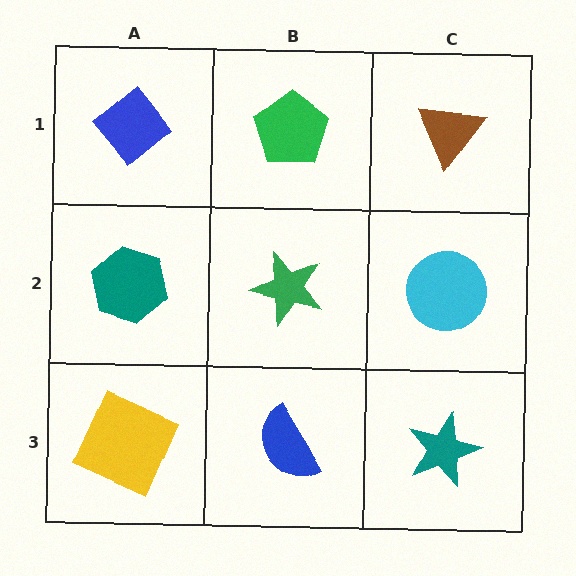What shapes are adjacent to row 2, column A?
A blue diamond (row 1, column A), a yellow square (row 3, column A), a green star (row 2, column B).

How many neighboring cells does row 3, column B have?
3.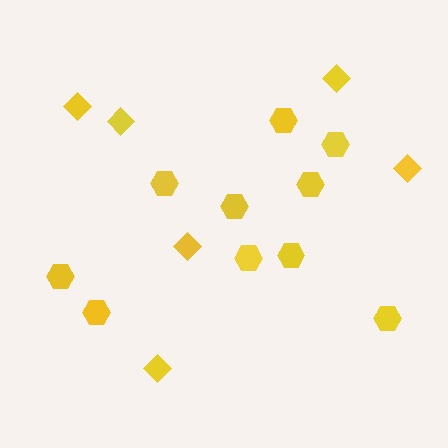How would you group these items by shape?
There are 2 groups: one group of diamonds (6) and one group of hexagons (10).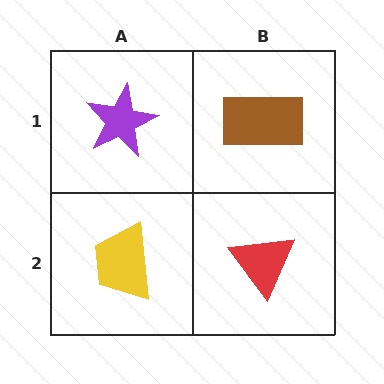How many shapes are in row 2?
2 shapes.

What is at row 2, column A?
A yellow trapezoid.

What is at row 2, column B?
A red triangle.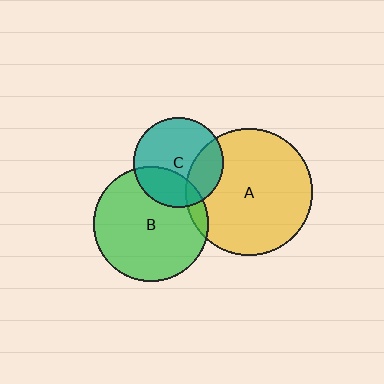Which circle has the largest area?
Circle A (yellow).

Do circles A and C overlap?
Yes.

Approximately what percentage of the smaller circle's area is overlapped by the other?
Approximately 25%.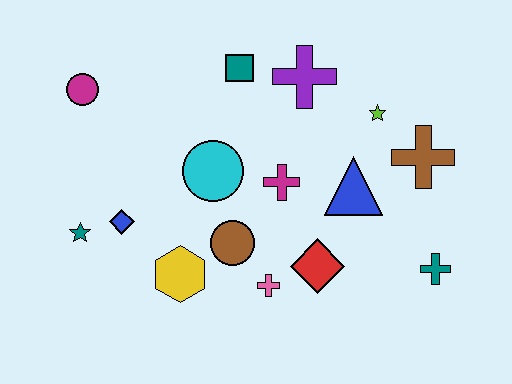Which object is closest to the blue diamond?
The teal star is closest to the blue diamond.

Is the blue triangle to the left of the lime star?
Yes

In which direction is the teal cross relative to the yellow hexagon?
The teal cross is to the right of the yellow hexagon.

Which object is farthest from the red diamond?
The magenta circle is farthest from the red diamond.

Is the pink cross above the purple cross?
No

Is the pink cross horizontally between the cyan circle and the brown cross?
Yes